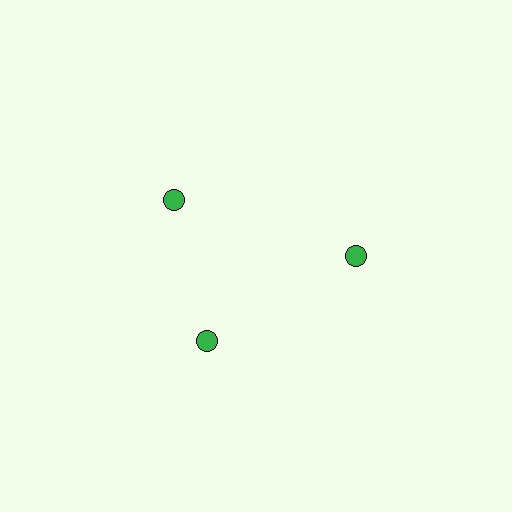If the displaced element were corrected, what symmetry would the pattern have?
It would have 3-fold rotational symmetry — the pattern would map onto itself every 120 degrees.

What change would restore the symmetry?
The symmetry would be restored by rotating it back into even spacing with its neighbors so that all 3 circles sit at equal angles and equal distance from the center.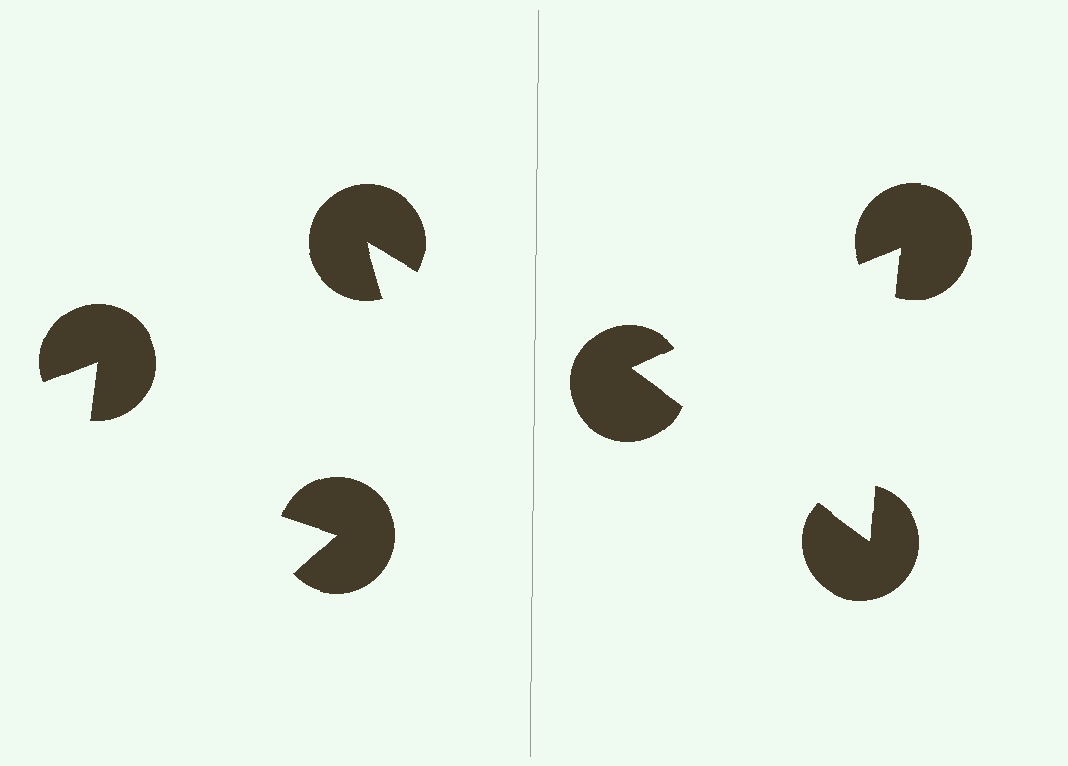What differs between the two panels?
The pac-man discs are positioned identically on both sides; only the wedge orientations differ. On the right they align to a triangle; on the left they are misaligned.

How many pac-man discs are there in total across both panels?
6 — 3 on each side.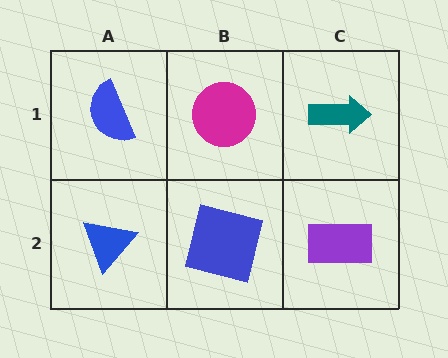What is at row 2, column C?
A purple rectangle.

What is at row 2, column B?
A blue square.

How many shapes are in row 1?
3 shapes.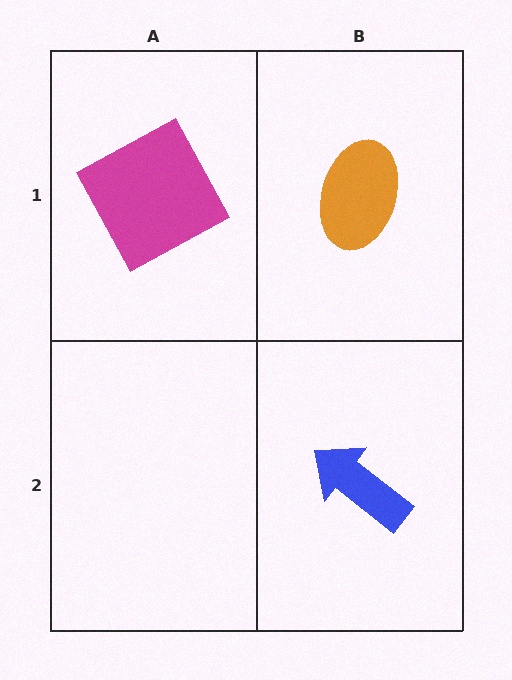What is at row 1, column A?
A magenta square.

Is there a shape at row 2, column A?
No, that cell is empty.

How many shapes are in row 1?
2 shapes.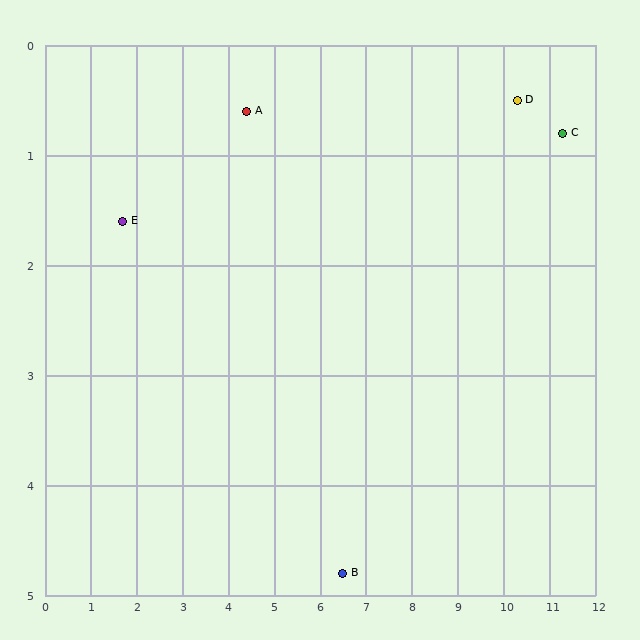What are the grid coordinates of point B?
Point B is at approximately (6.5, 4.8).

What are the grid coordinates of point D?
Point D is at approximately (10.3, 0.5).